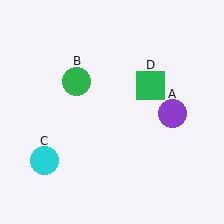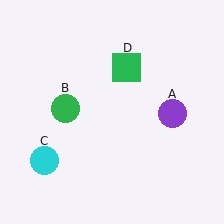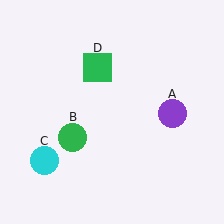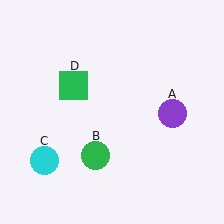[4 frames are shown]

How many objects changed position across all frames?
2 objects changed position: green circle (object B), green square (object D).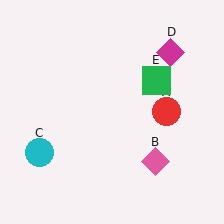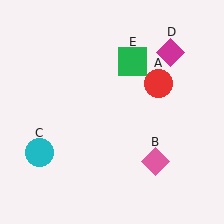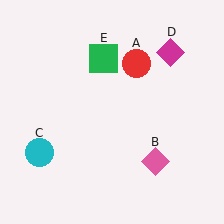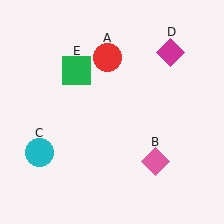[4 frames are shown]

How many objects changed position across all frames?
2 objects changed position: red circle (object A), green square (object E).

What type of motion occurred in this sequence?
The red circle (object A), green square (object E) rotated counterclockwise around the center of the scene.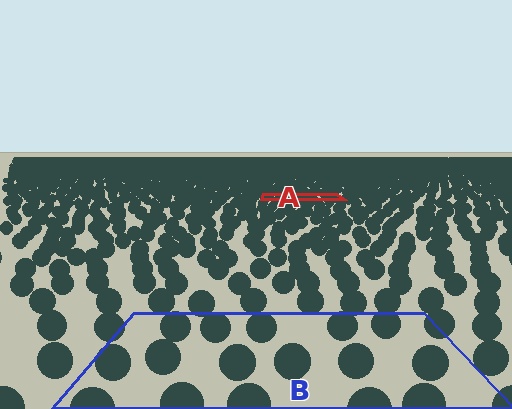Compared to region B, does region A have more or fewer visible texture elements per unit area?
Region A has more texture elements per unit area — they are packed more densely because it is farther away.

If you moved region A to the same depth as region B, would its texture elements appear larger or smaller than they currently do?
They would appear larger. At a closer depth, the same texture elements are projected at a bigger on-screen size.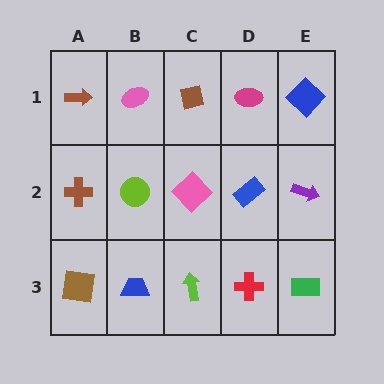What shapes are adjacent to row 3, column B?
A lime circle (row 2, column B), a brown square (row 3, column A), a lime arrow (row 3, column C).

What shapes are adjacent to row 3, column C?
A pink diamond (row 2, column C), a blue trapezoid (row 3, column B), a red cross (row 3, column D).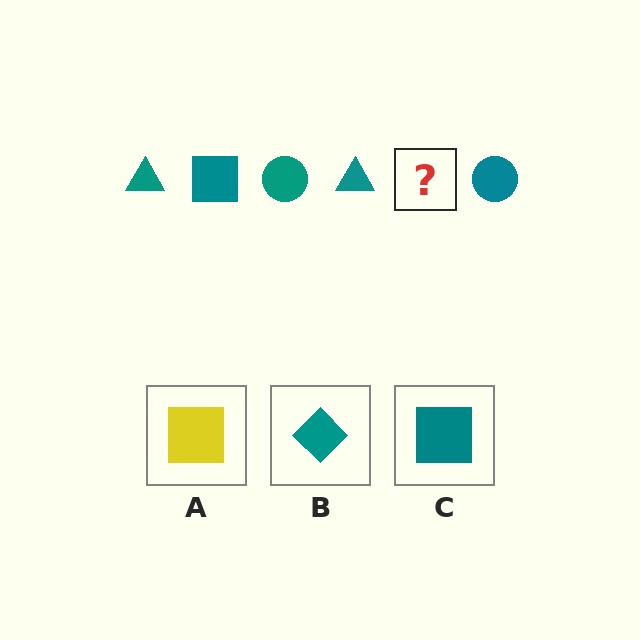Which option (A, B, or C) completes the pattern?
C.